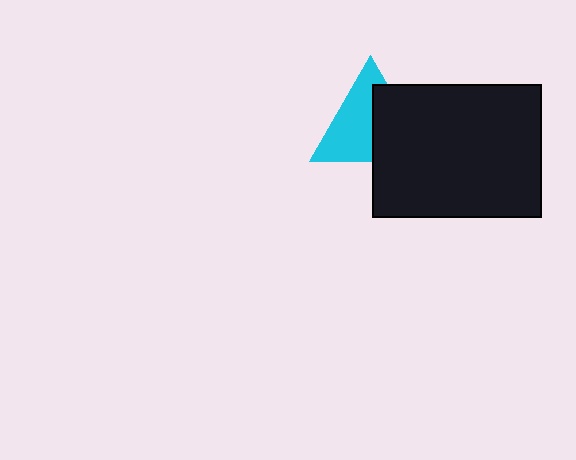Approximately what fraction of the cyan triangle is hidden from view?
Roughly 45% of the cyan triangle is hidden behind the black rectangle.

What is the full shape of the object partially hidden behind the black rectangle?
The partially hidden object is a cyan triangle.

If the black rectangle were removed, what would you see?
You would see the complete cyan triangle.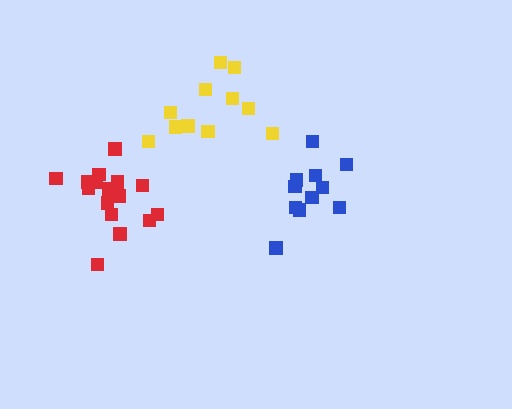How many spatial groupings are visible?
There are 3 spatial groupings.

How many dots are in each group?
Group 1: 16 dots, Group 2: 11 dots, Group 3: 11 dots (38 total).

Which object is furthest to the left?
The red cluster is leftmost.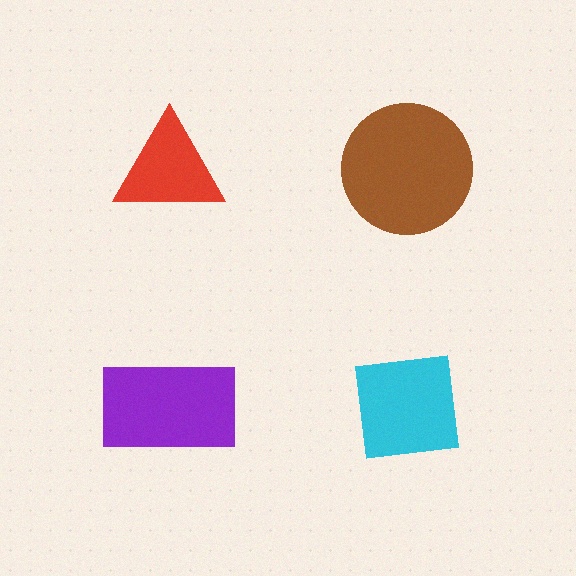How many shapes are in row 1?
2 shapes.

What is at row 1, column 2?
A brown circle.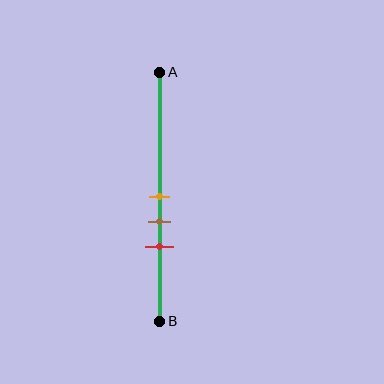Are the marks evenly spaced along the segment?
Yes, the marks are approximately evenly spaced.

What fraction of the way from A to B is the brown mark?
The brown mark is approximately 60% (0.6) of the way from A to B.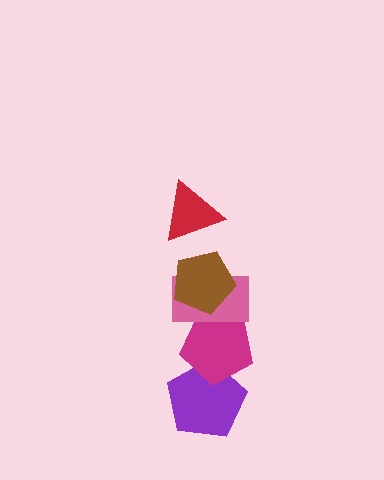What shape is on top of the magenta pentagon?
The pink rectangle is on top of the magenta pentagon.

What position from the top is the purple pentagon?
The purple pentagon is 5th from the top.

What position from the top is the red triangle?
The red triangle is 1st from the top.